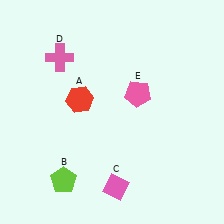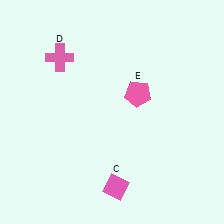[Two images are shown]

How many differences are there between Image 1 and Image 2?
There are 2 differences between the two images.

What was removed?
The lime pentagon (B), the red hexagon (A) were removed in Image 2.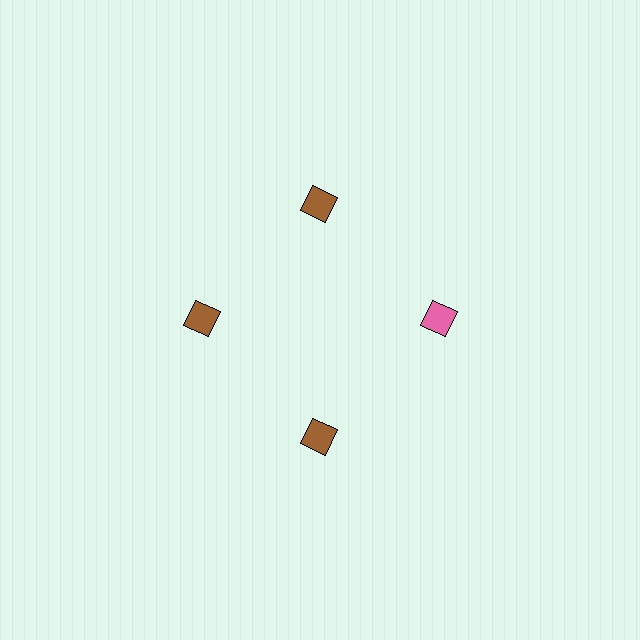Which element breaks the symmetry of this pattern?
The pink diamond at roughly the 3 o'clock position breaks the symmetry. All other shapes are brown diamonds.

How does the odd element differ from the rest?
It has a different color: pink instead of brown.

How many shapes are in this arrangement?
There are 4 shapes arranged in a ring pattern.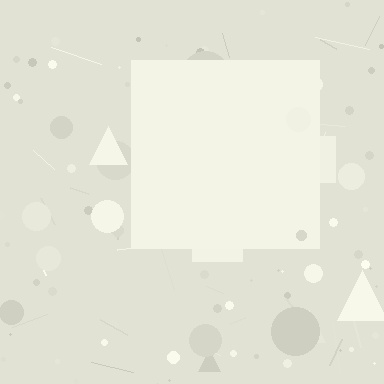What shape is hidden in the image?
A square is hidden in the image.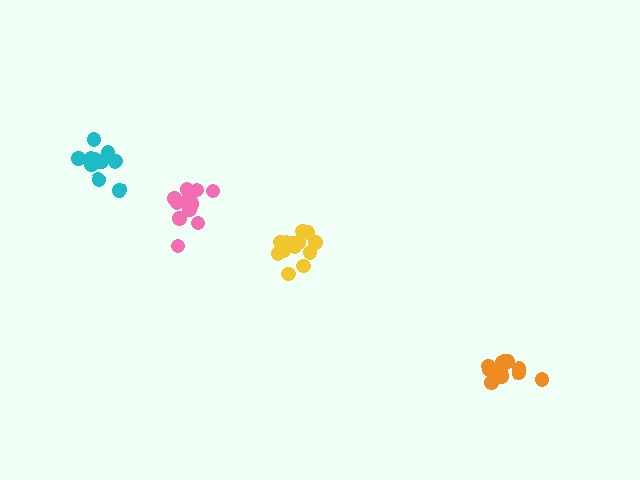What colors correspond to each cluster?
The clusters are colored: yellow, cyan, orange, pink.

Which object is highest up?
The cyan cluster is topmost.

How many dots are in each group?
Group 1: 14 dots, Group 2: 12 dots, Group 3: 12 dots, Group 4: 16 dots (54 total).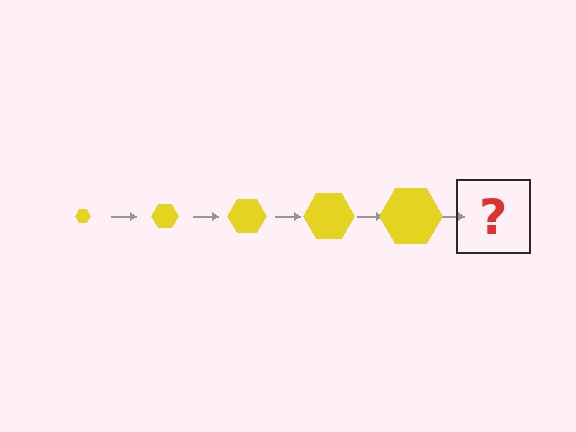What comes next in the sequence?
The next element should be a yellow hexagon, larger than the previous one.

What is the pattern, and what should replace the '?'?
The pattern is that the hexagon gets progressively larger each step. The '?' should be a yellow hexagon, larger than the previous one.